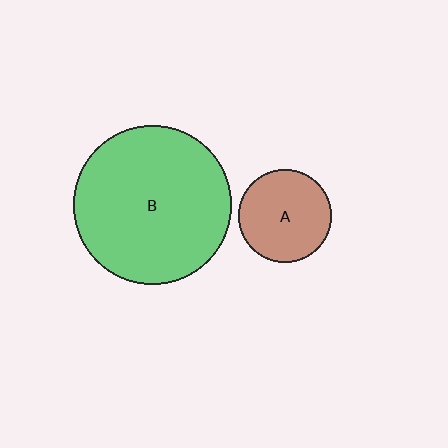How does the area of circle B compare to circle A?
Approximately 2.9 times.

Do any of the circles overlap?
No, none of the circles overlap.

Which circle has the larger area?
Circle B (green).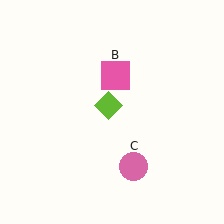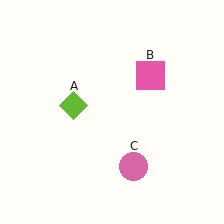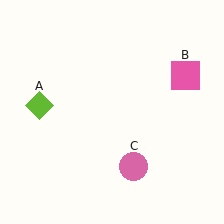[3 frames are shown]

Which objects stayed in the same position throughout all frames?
Pink circle (object C) remained stationary.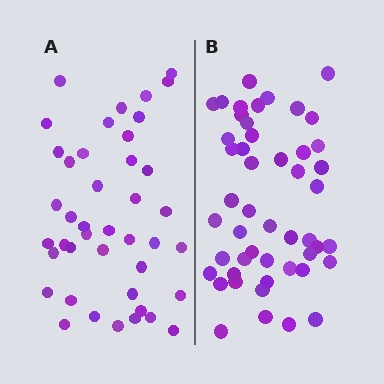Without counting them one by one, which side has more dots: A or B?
Region B (the right region) has more dots.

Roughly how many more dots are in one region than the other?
Region B has roughly 8 or so more dots than region A.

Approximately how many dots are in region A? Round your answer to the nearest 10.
About 40 dots. (The exact count is 42, which rounds to 40.)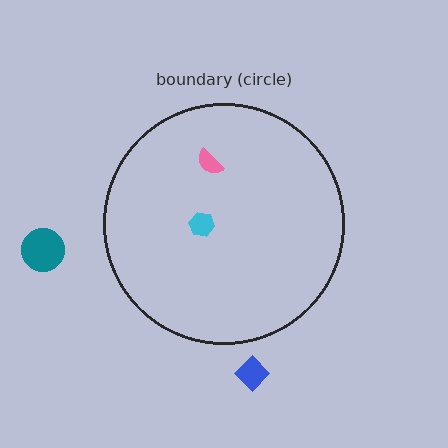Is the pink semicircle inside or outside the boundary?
Inside.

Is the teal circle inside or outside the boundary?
Outside.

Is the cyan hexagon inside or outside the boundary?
Inside.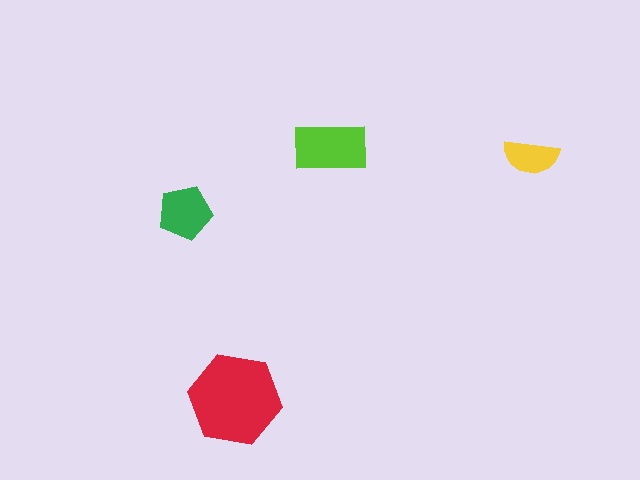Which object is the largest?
The red hexagon.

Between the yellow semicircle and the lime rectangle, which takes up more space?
The lime rectangle.